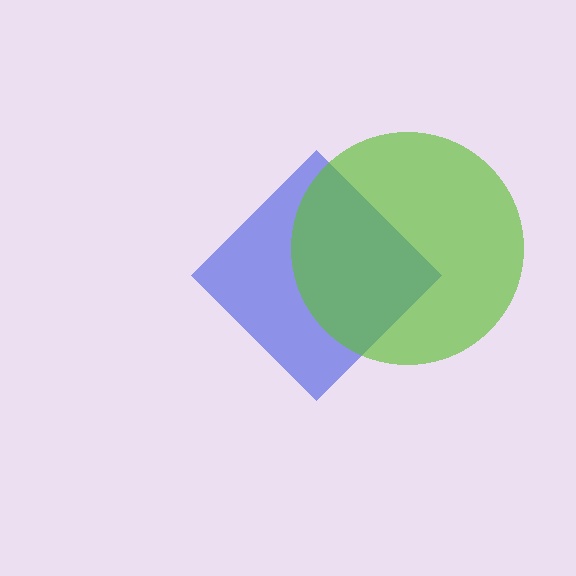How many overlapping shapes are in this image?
There are 2 overlapping shapes in the image.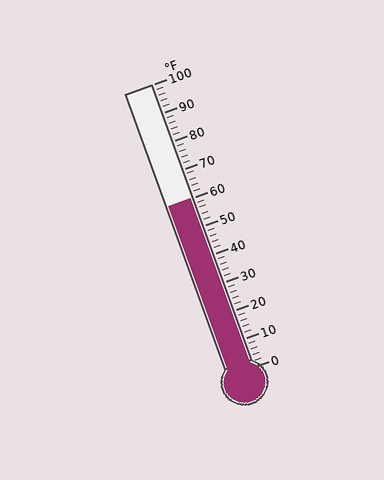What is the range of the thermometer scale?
The thermometer scale ranges from 0°F to 100°F.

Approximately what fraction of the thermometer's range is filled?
The thermometer is filled to approximately 60% of its range.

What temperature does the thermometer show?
The thermometer shows approximately 60°F.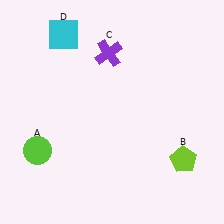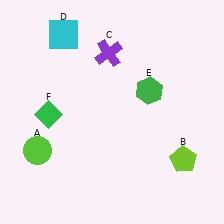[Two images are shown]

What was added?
A green hexagon (E), a green diamond (F) were added in Image 2.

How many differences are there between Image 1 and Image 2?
There are 2 differences between the two images.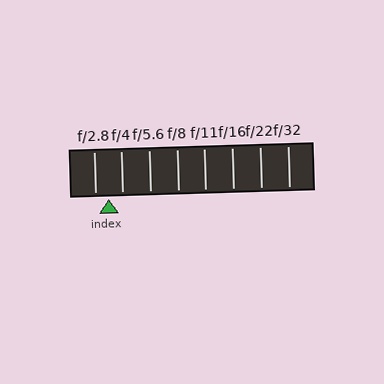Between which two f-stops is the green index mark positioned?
The index mark is between f/2.8 and f/4.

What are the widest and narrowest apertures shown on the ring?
The widest aperture shown is f/2.8 and the narrowest is f/32.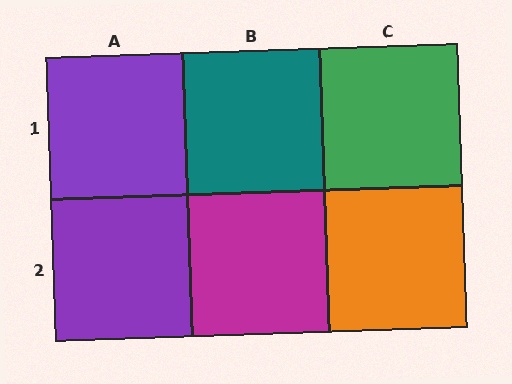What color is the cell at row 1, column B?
Teal.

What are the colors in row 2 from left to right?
Purple, magenta, orange.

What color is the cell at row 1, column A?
Purple.